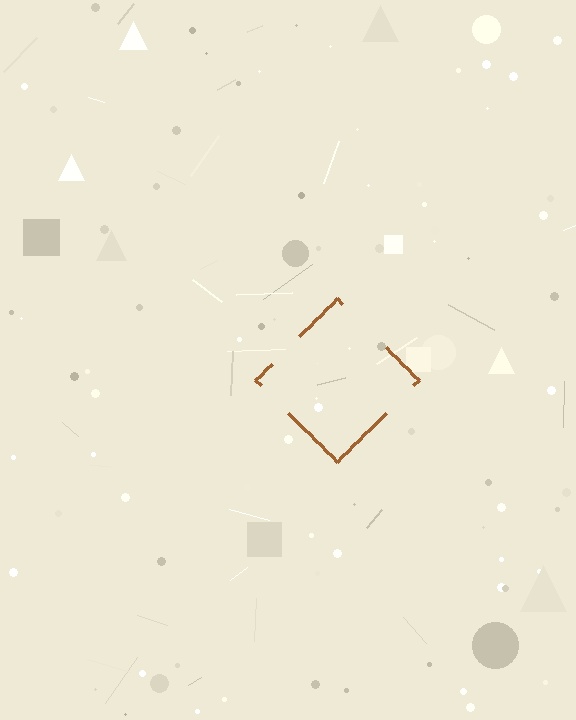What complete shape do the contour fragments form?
The contour fragments form a diamond.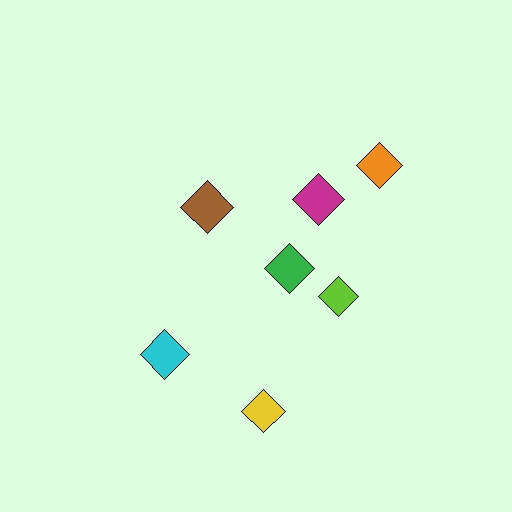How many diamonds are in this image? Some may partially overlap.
There are 7 diamonds.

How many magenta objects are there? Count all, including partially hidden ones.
There is 1 magenta object.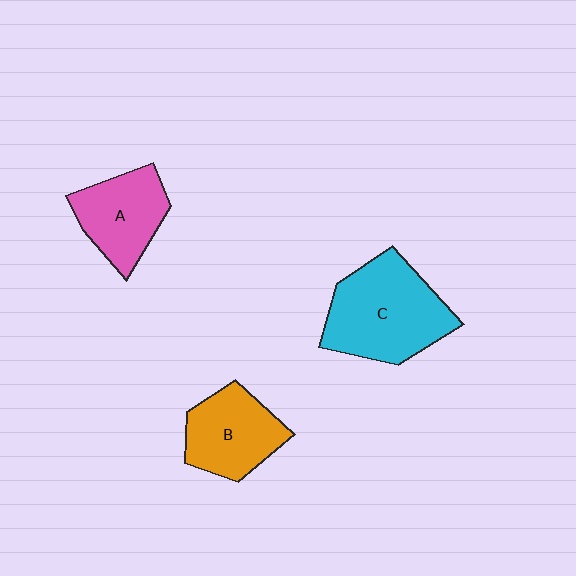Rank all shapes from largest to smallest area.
From largest to smallest: C (cyan), B (orange), A (pink).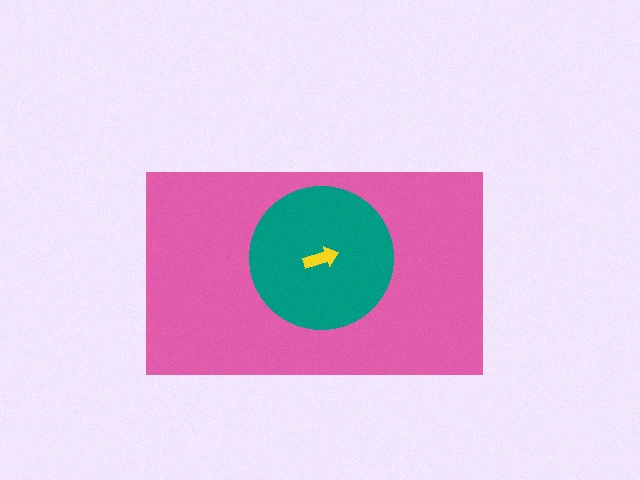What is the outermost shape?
The pink rectangle.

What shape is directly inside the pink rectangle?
The teal circle.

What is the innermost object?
The yellow arrow.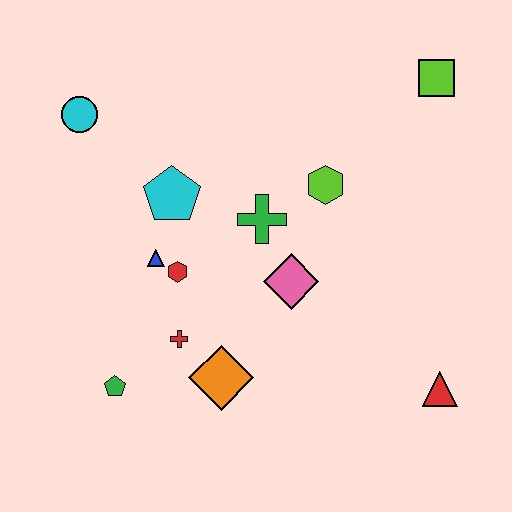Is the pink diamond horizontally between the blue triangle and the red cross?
No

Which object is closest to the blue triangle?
The red hexagon is closest to the blue triangle.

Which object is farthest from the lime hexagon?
The green pentagon is farthest from the lime hexagon.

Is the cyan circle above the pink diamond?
Yes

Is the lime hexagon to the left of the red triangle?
Yes